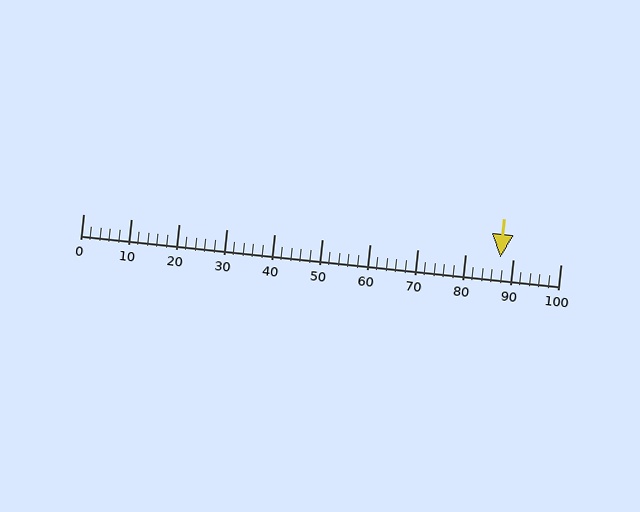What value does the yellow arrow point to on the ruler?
The yellow arrow points to approximately 87.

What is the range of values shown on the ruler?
The ruler shows values from 0 to 100.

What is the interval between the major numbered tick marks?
The major tick marks are spaced 10 units apart.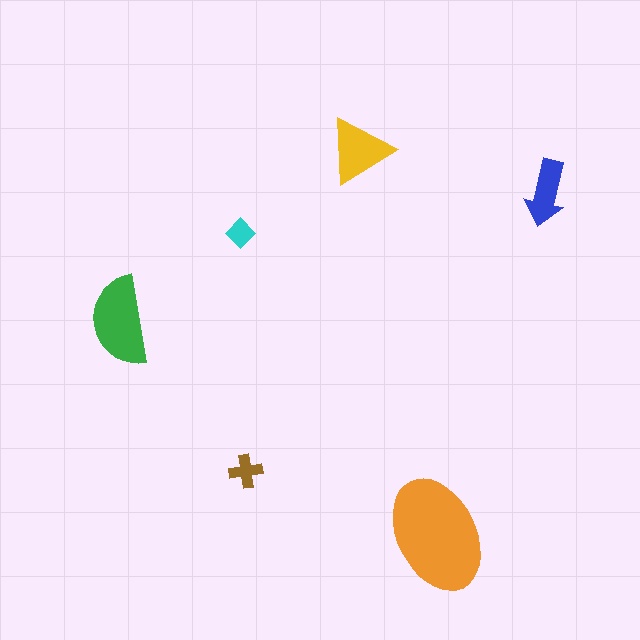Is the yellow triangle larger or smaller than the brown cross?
Larger.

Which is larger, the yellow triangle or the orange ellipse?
The orange ellipse.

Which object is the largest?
The orange ellipse.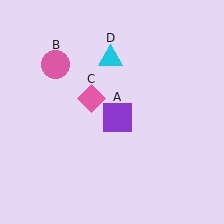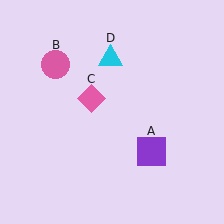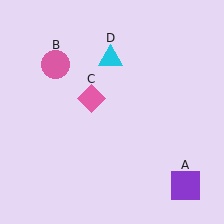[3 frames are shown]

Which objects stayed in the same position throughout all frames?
Pink circle (object B) and pink diamond (object C) and cyan triangle (object D) remained stationary.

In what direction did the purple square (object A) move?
The purple square (object A) moved down and to the right.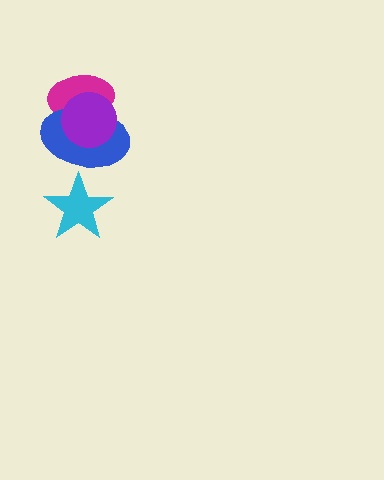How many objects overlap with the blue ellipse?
3 objects overlap with the blue ellipse.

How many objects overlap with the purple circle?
2 objects overlap with the purple circle.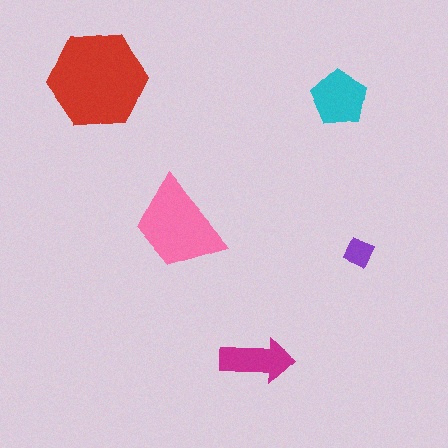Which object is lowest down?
The magenta arrow is bottommost.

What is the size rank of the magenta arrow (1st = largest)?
4th.